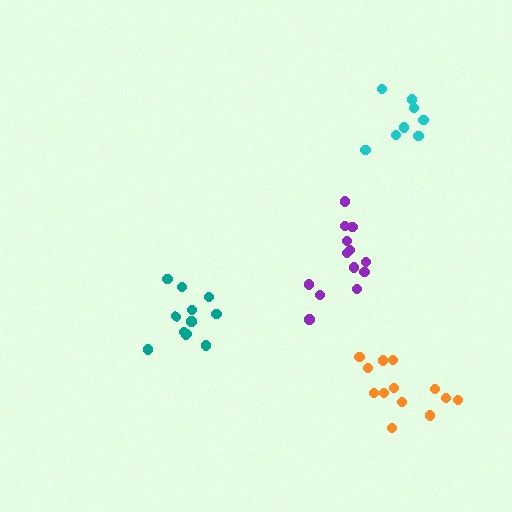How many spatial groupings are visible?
There are 4 spatial groupings.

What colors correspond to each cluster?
The clusters are colored: orange, teal, purple, cyan.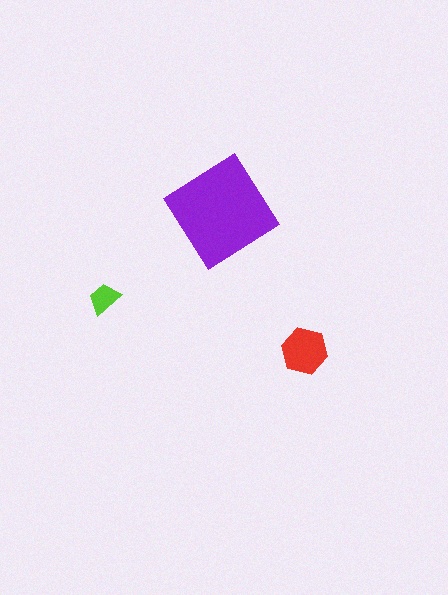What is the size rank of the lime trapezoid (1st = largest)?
3rd.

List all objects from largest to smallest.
The purple diamond, the red hexagon, the lime trapezoid.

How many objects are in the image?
There are 3 objects in the image.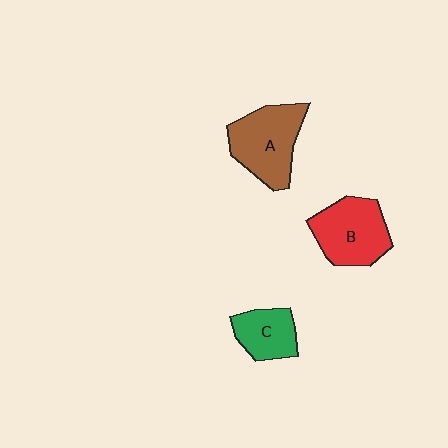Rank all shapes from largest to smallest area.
From largest to smallest: A (brown), B (red), C (green).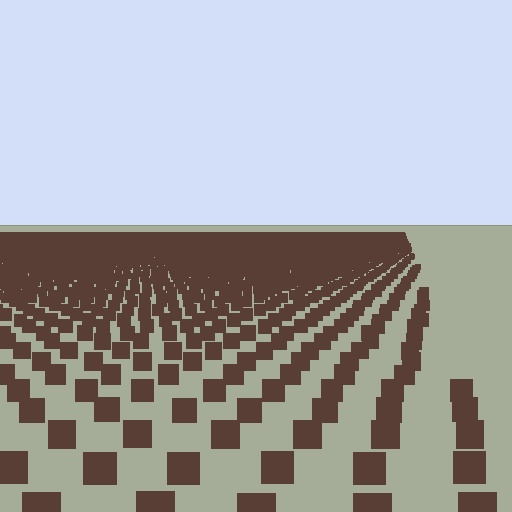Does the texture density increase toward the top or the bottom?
Density increases toward the top.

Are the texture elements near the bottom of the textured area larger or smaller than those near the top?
Larger. Near the bottom, elements are closer to the viewer and appear at a bigger on-screen size.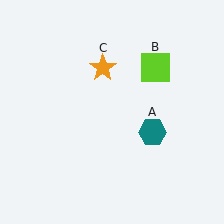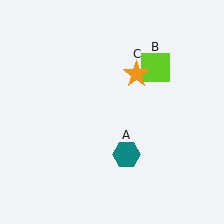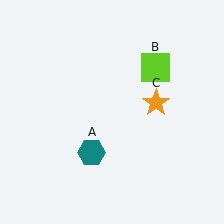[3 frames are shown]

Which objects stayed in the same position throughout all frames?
Lime square (object B) remained stationary.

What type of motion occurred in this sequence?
The teal hexagon (object A), orange star (object C) rotated clockwise around the center of the scene.